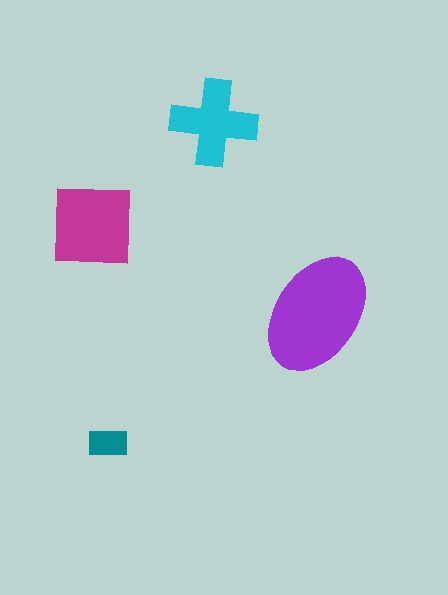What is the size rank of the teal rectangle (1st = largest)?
4th.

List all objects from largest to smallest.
The purple ellipse, the magenta square, the cyan cross, the teal rectangle.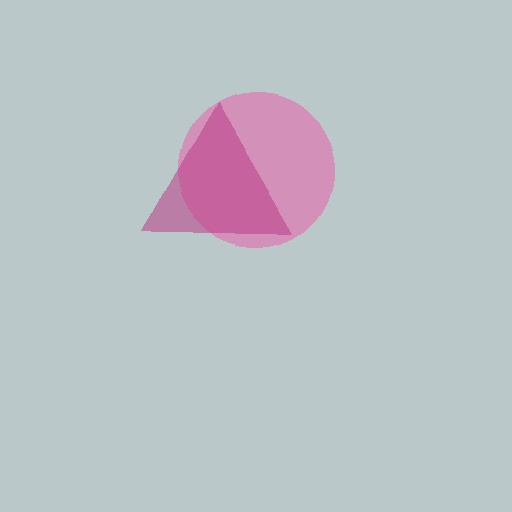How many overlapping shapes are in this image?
There are 2 overlapping shapes in the image.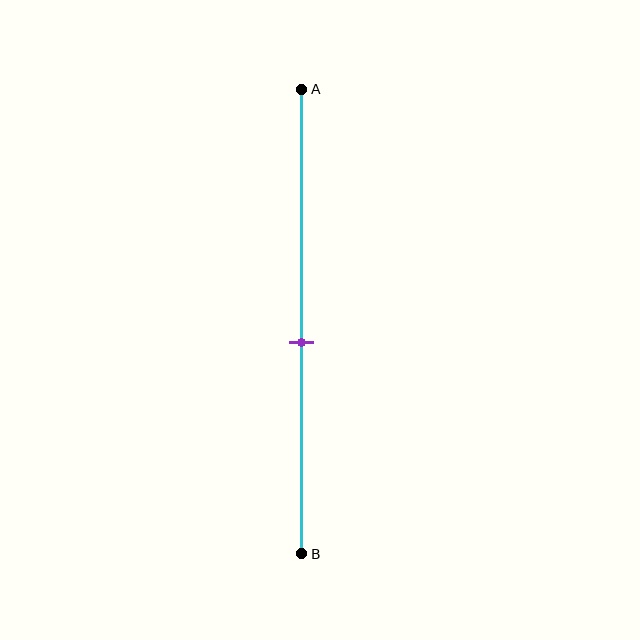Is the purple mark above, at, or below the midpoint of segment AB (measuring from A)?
The purple mark is below the midpoint of segment AB.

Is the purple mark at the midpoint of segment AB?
No, the mark is at about 55% from A, not at the 50% midpoint.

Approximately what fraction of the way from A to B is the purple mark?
The purple mark is approximately 55% of the way from A to B.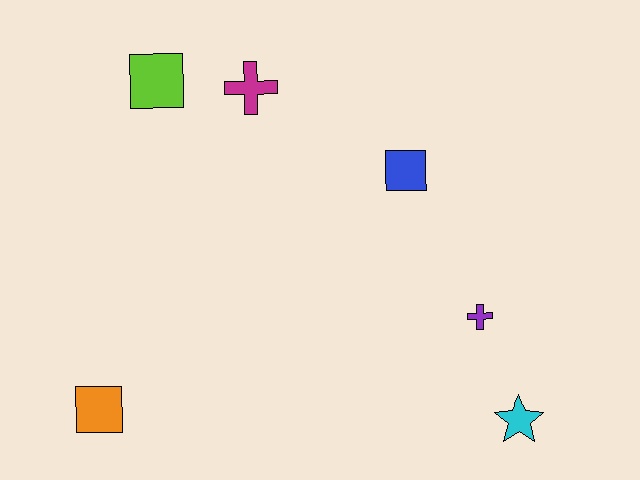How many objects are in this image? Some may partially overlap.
There are 6 objects.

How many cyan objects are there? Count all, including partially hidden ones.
There is 1 cyan object.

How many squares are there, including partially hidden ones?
There are 3 squares.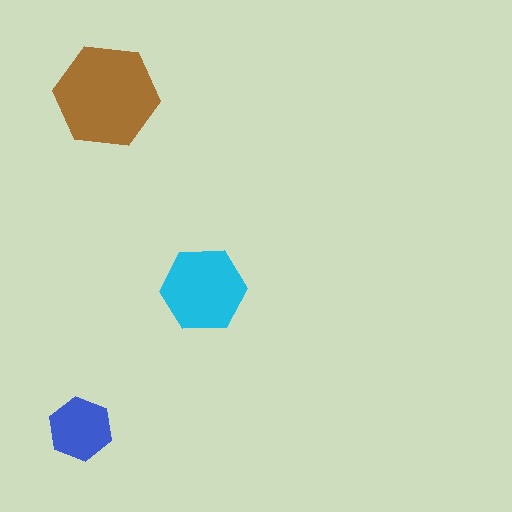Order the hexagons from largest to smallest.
the brown one, the cyan one, the blue one.